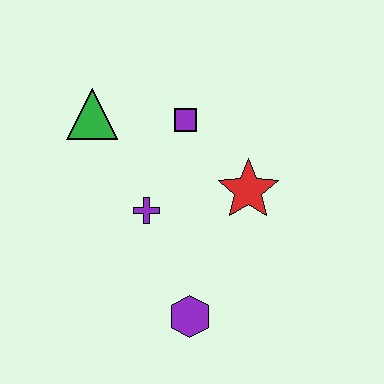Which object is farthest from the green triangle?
The purple hexagon is farthest from the green triangle.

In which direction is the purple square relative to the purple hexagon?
The purple square is above the purple hexagon.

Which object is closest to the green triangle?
The purple square is closest to the green triangle.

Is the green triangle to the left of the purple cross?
Yes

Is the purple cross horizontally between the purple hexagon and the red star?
No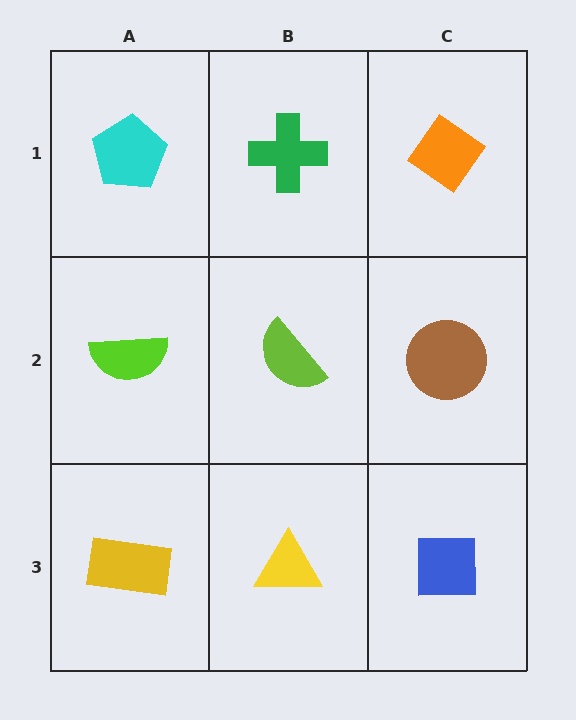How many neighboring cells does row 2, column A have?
3.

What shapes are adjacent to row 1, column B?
A lime semicircle (row 2, column B), a cyan pentagon (row 1, column A), an orange diamond (row 1, column C).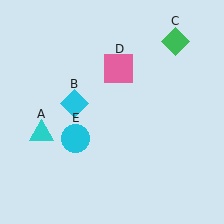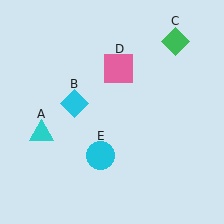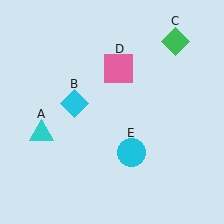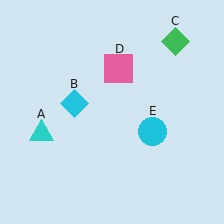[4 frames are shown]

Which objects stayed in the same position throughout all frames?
Cyan triangle (object A) and cyan diamond (object B) and green diamond (object C) and pink square (object D) remained stationary.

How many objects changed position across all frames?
1 object changed position: cyan circle (object E).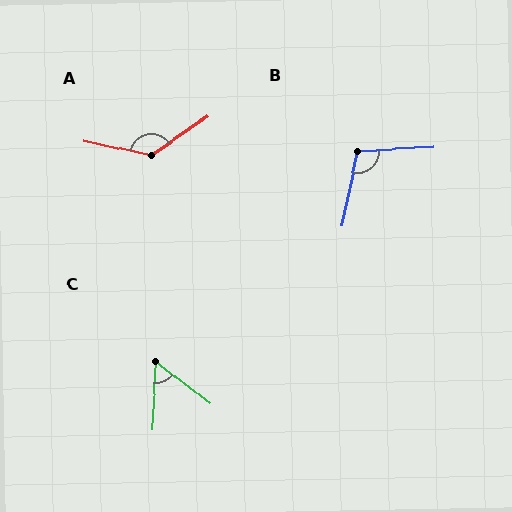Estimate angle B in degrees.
Approximately 105 degrees.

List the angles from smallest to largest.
C (55°), B (105°), A (133°).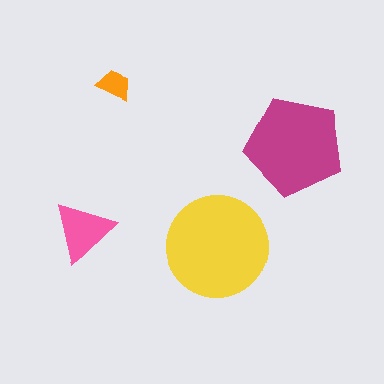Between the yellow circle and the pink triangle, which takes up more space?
The yellow circle.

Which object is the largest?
The yellow circle.